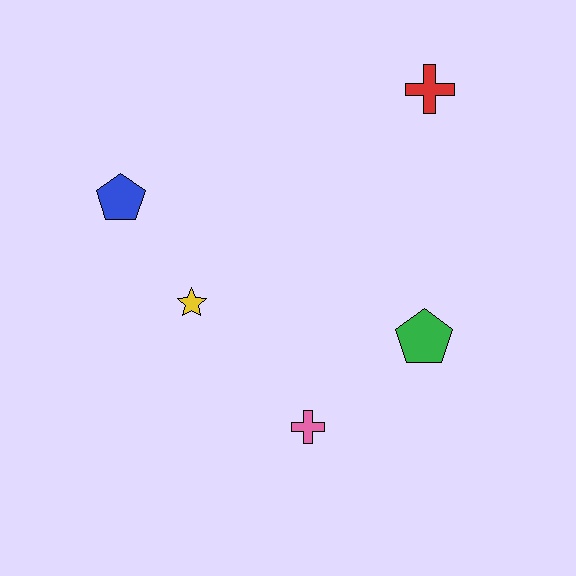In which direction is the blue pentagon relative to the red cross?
The blue pentagon is to the left of the red cross.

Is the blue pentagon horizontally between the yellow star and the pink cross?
No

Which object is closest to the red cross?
The green pentagon is closest to the red cross.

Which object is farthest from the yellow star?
The red cross is farthest from the yellow star.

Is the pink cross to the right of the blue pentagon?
Yes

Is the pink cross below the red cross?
Yes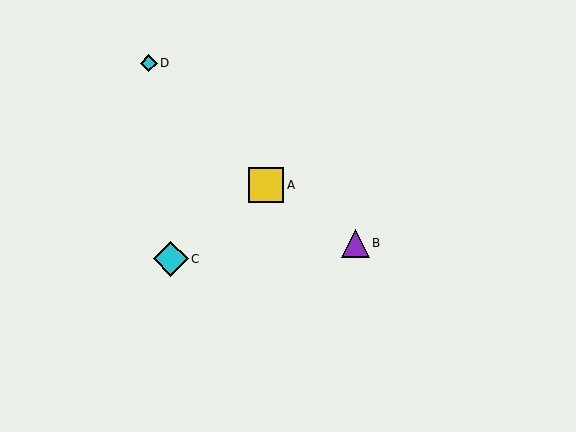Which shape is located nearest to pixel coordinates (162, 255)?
The cyan diamond (labeled C) at (171, 259) is nearest to that location.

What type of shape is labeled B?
Shape B is a purple triangle.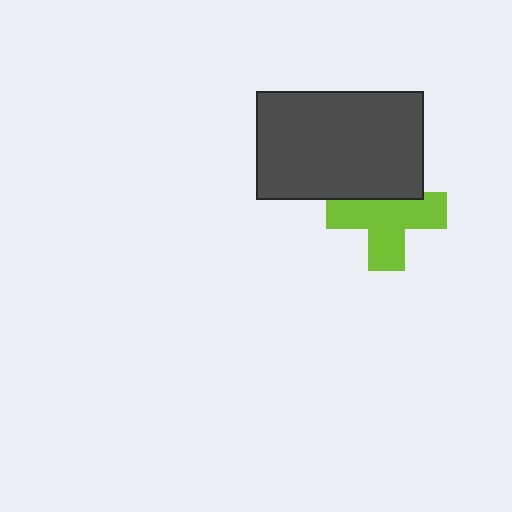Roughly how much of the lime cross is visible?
Most of it is visible (roughly 70%).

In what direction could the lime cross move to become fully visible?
The lime cross could move down. That would shift it out from behind the dark gray rectangle entirely.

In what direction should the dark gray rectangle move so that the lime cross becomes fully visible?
The dark gray rectangle should move up. That is the shortest direction to clear the overlap and leave the lime cross fully visible.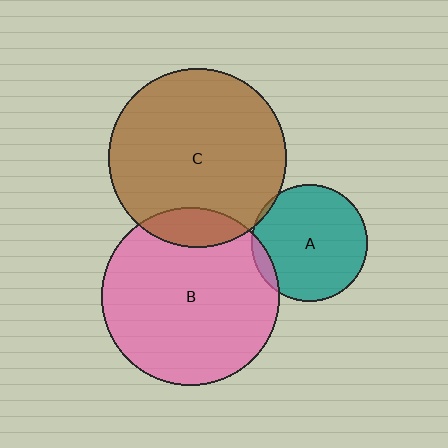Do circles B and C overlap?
Yes.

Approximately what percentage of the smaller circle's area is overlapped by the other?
Approximately 15%.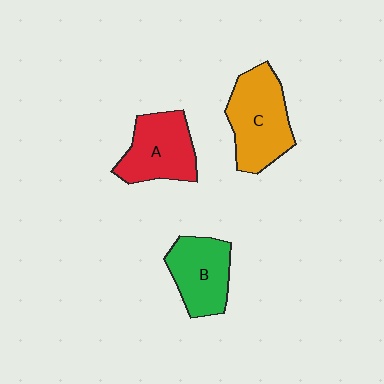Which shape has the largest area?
Shape C (orange).